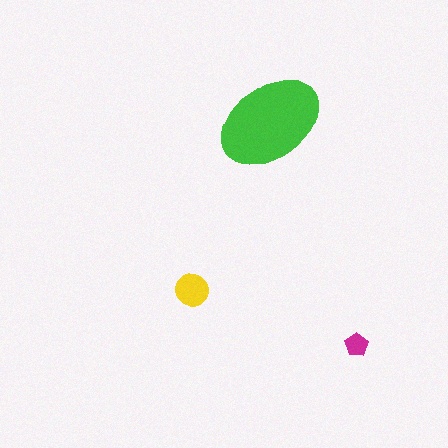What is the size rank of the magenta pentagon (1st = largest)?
3rd.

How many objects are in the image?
There are 3 objects in the image.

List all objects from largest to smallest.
The green ellipse, the yellow circle, the magenta pentagon.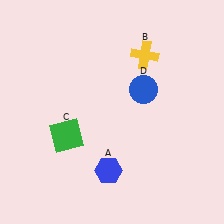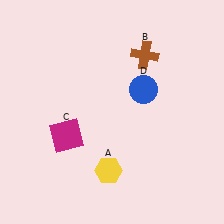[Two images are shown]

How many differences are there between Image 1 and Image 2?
There are 3 differences between the two images.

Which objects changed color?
A changed from blue to yellow. B changed from yellow to brown. C changed from green to magenta.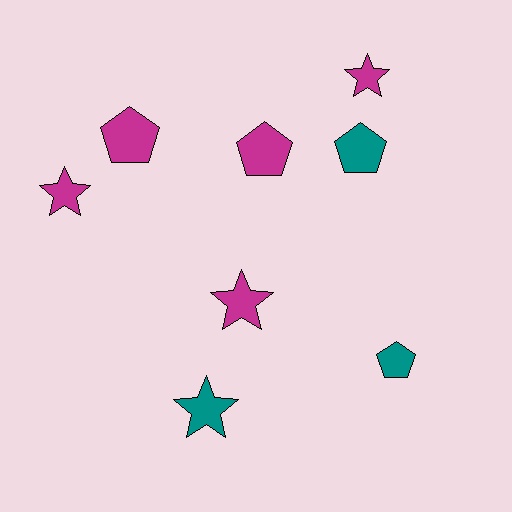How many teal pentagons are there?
There are 2 teal pentagons.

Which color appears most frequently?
Magenta, with 5 objects.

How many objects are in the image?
There are 8 objects.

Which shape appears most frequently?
Pentagon, with 4 objects.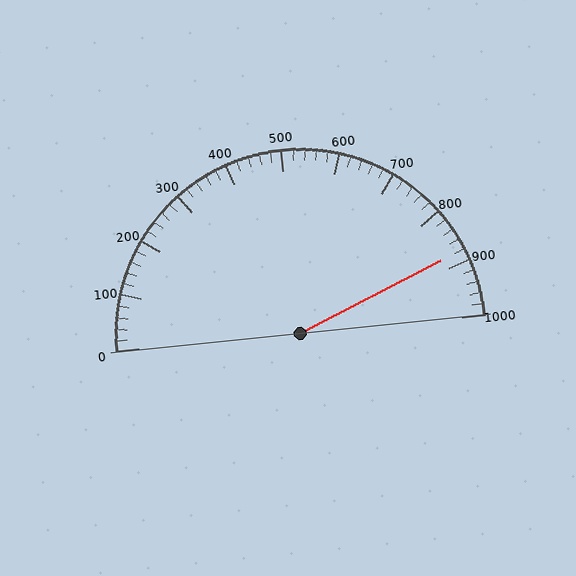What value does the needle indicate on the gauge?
The needle indicates approximately 880.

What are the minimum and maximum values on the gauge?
The gauge ranges from 0 to 1000.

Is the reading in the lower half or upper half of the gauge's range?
The reading is in the upper half of the range (0 to 1000).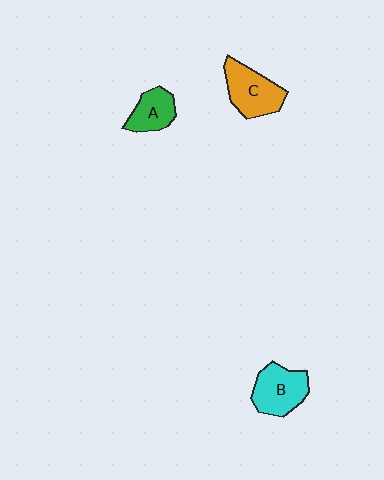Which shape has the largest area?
Shape C (orange).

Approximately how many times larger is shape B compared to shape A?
Approximately 1.4 times.